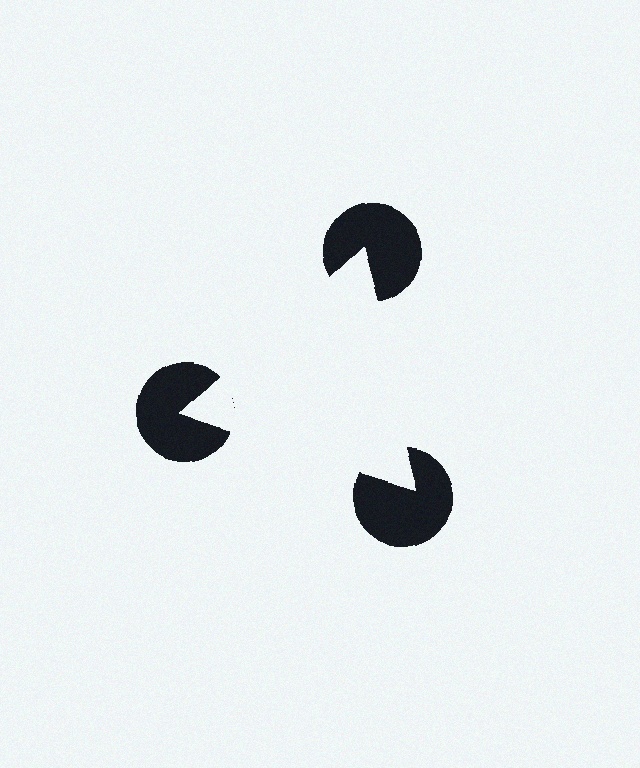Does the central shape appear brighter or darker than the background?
It typically appears slightly brighter than the background, even though no actual brightness change is drawn.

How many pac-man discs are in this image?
There are 3 — one at each vertex of the illusory triangle.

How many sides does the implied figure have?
3 sides.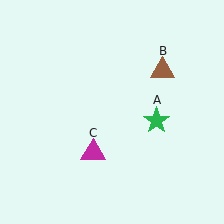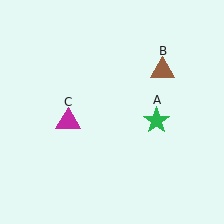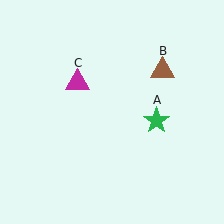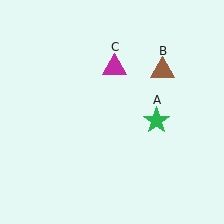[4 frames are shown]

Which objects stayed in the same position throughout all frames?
Green star (object A) and brown triangle (object B) remained stationary.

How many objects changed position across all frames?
1 object changed position: magenta triangle (object C).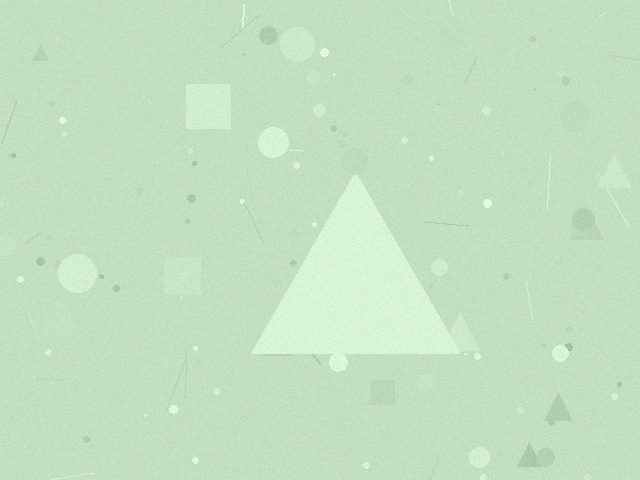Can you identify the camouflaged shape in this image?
The camouflaged shape is a triangle.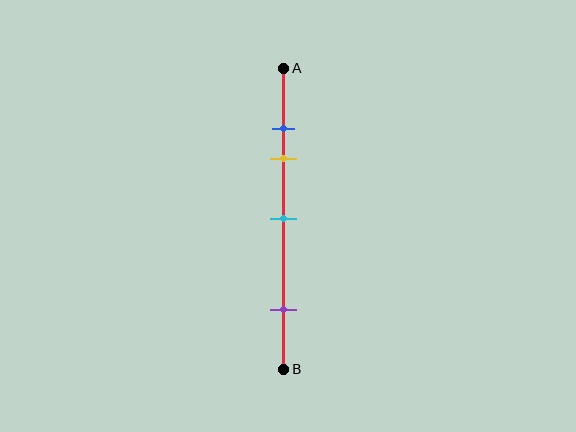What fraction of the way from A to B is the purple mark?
The purple mark is approximately 80% (0.8) of the way from A to B.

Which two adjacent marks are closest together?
The blue and yellow marks are the closest adjacent pair.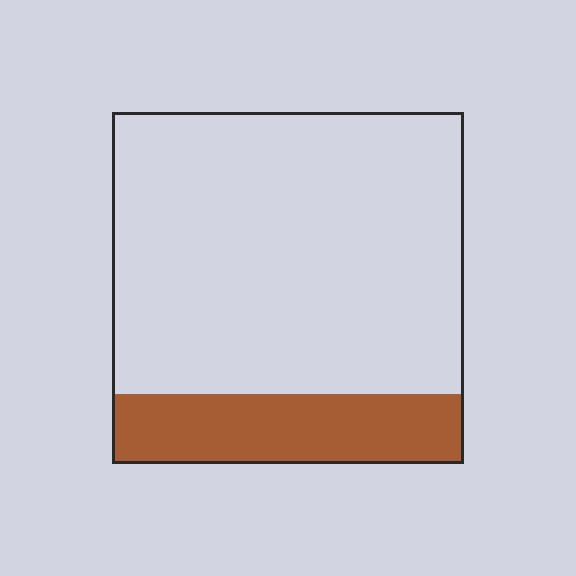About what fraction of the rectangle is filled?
About one fifth (1/5).